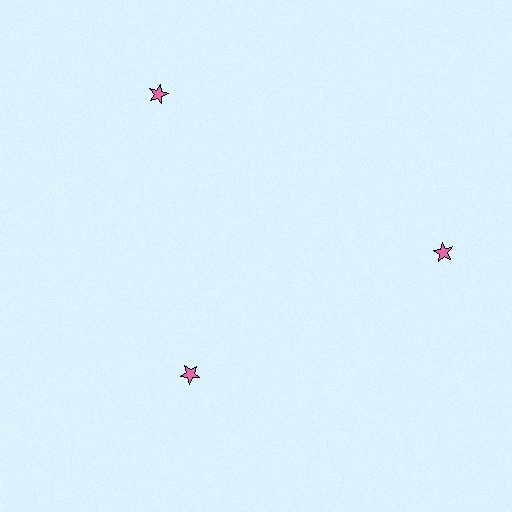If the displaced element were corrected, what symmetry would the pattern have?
It would have 3-fold rotational symmetry — the pattern would map onto itself every 120 degrees.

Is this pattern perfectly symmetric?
No. The 3 pink stars are arranged in a ring, but one element near the 7 o'clock position is pulled inward toward the center, breaking the 3-fold rotational symmetry.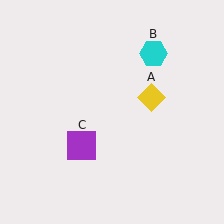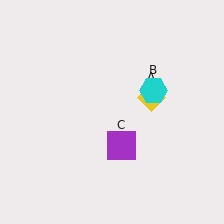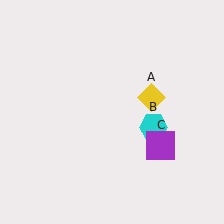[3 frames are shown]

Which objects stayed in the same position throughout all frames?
Yellow diamond (object A) remained stationary.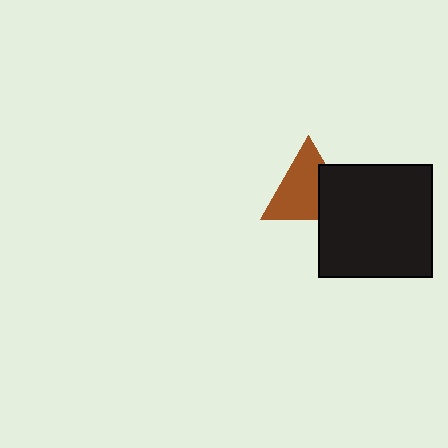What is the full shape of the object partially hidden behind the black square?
The partially hidden object is a brown triangle.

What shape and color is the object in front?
The object in front is a black square.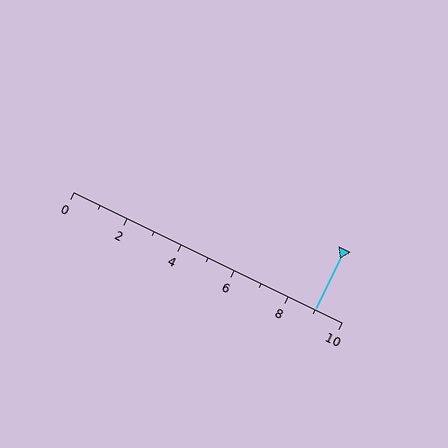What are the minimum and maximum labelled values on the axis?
The axis runs from 0 to 10.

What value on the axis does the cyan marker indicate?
The marker indicates approximately 9.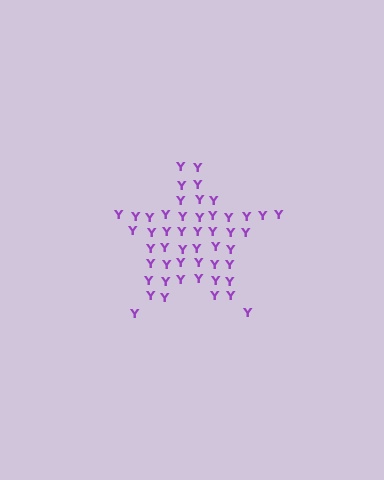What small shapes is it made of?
It is made of small letter Y's.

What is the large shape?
The large shape is a star.